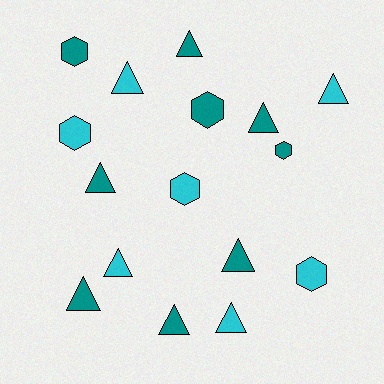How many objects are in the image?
There are 16 objects.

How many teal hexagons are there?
There are 3 teal hexagons.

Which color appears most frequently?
Teal, with 9 objects.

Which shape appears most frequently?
Triangle, with 10 objects.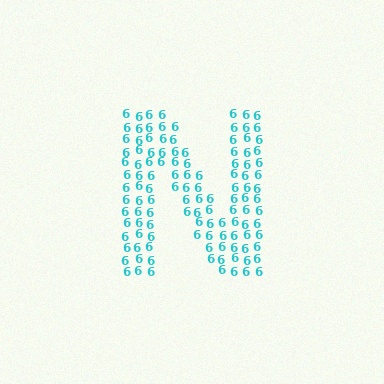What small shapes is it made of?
It is made of small digit 6's.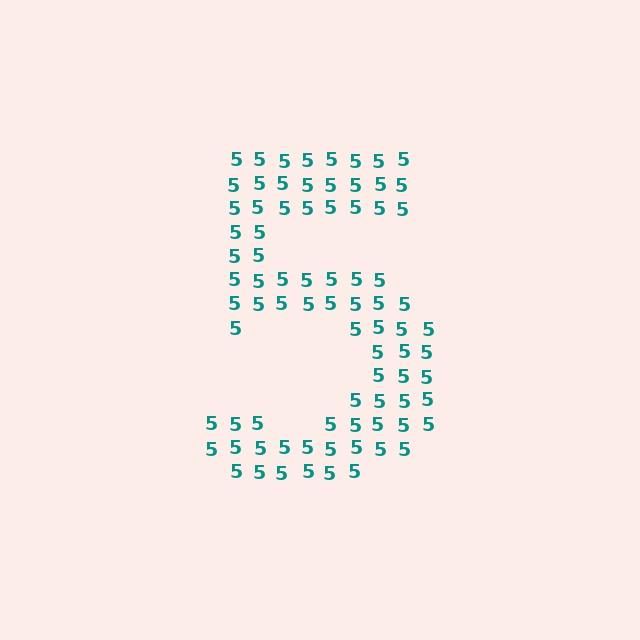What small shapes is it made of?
It is made of small digit 5's.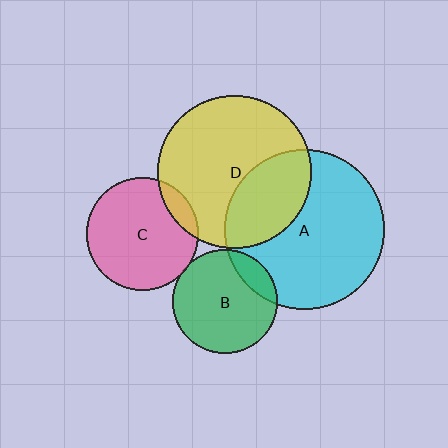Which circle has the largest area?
Circle A (cyan).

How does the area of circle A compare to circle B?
Approximately 2.3 times.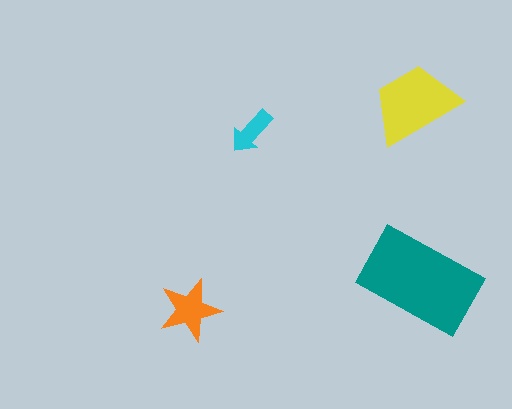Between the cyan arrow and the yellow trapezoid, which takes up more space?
The yellow trapezoid.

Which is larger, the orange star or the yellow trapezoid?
The yellow trapezoid.